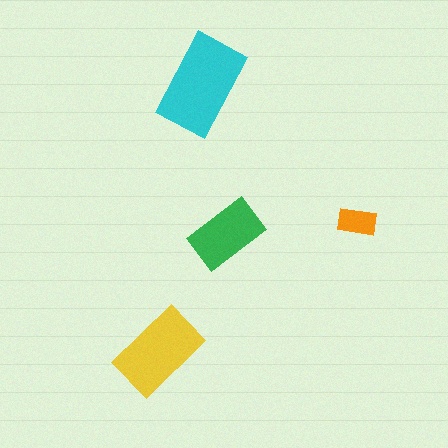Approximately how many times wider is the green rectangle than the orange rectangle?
About 2 times wider.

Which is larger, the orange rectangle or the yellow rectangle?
The yellow one.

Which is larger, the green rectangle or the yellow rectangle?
The yellow one.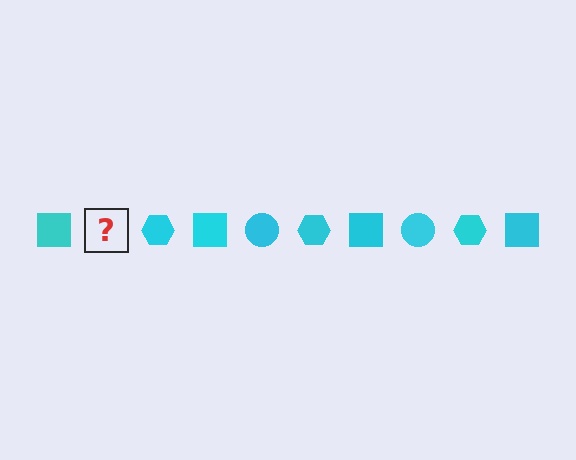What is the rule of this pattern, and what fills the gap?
The rule is that the pattern cycles through square, circle, hexagon shapes in cyan. The gap should be filled with a cyan circle.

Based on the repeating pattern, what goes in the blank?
The blank should be a cyan circle.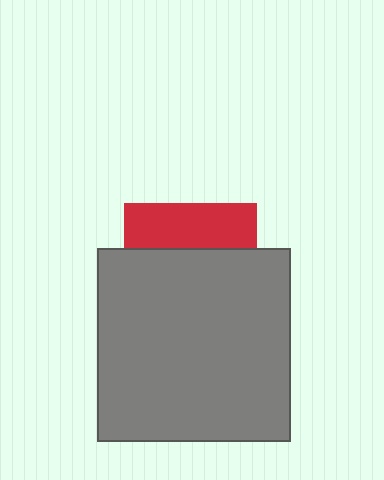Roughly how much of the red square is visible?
A small part of it is visible (roughly 33%).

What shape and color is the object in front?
The object in front is a gray square.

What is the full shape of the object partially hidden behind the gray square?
The partially hidden object is a red square.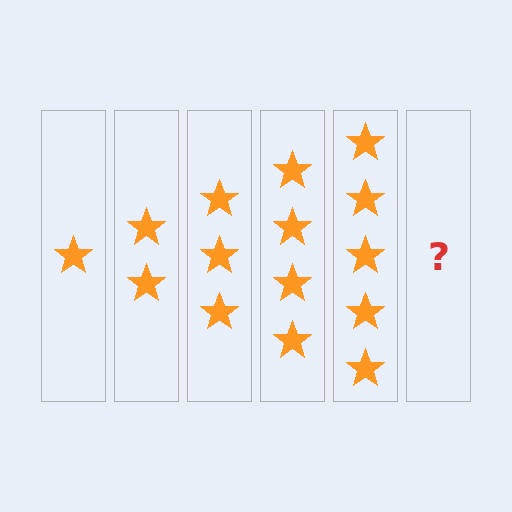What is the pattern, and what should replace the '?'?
The pattern is that each step adds one more star. The '?' should be 6 stars.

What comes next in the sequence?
The next element should be 6 stars.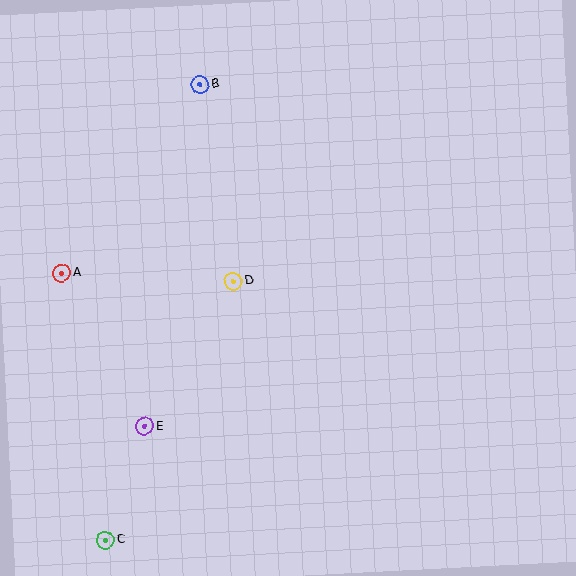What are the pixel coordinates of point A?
Point A is at (62, 273).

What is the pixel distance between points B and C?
The distance between B and C is 465 pixels.